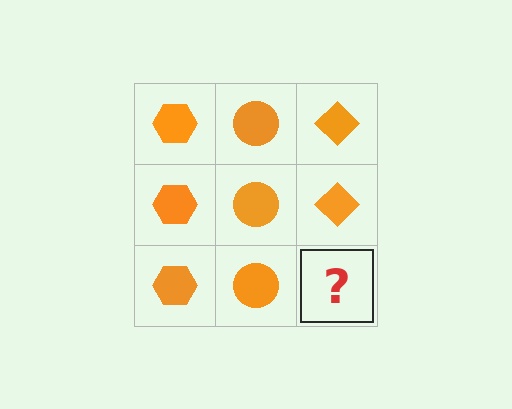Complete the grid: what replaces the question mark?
The question mark should be replaced with an orange diamond.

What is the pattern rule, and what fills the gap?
The rule is that each column has a consistent shape. The gap should be filled with an orange diamond.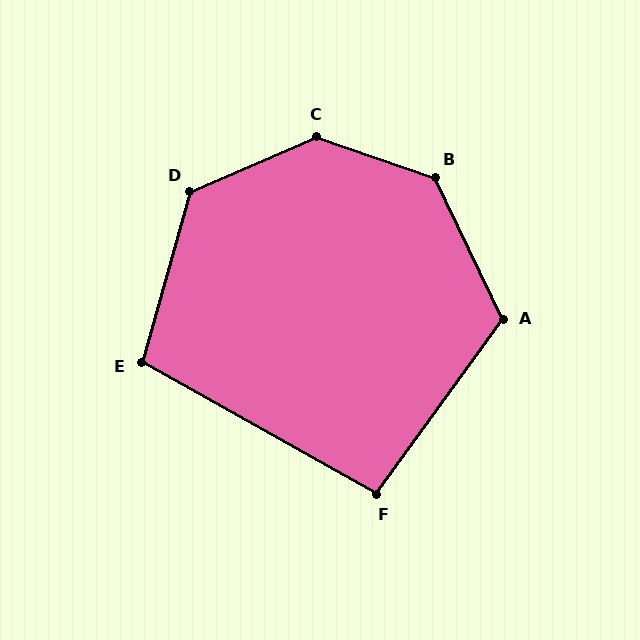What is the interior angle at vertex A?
Approximately 119 degrees (obtuse).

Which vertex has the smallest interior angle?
F, at approximately 97 degrees.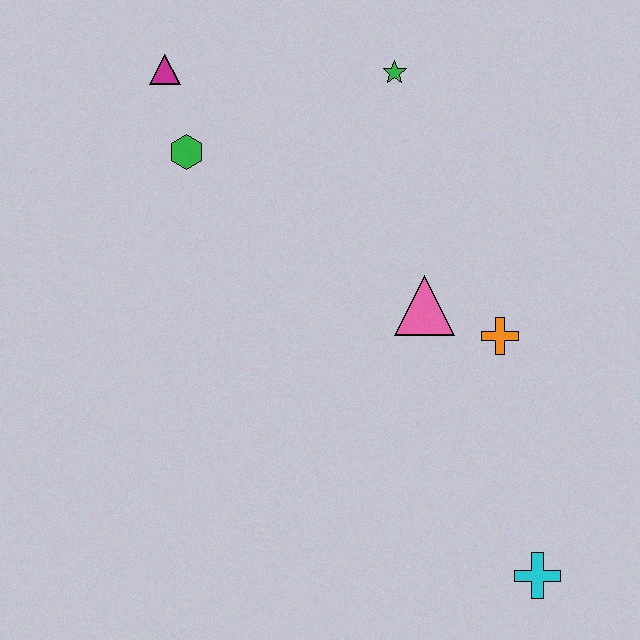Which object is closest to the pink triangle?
The orange cross is closest to the pink triangle.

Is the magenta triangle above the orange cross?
Yes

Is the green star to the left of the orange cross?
Yes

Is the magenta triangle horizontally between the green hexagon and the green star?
No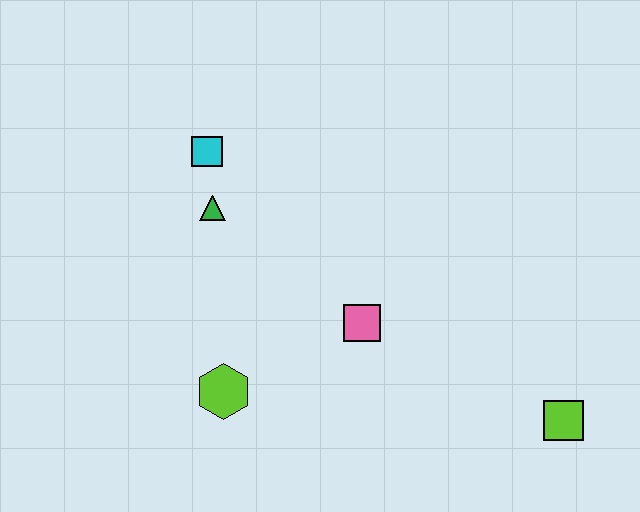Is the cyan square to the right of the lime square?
No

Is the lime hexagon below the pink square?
Yes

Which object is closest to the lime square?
The pink square is closest to the lime square.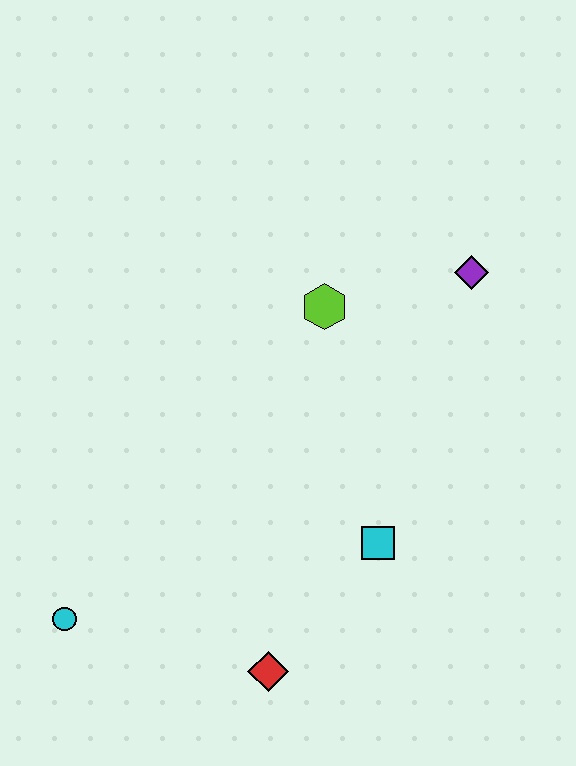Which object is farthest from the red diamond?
The purple diamond is farthest from the red diamond.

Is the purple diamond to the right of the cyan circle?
Yes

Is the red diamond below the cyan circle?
Yes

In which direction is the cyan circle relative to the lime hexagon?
The cyan circle is below the lime hexagon.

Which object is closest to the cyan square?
The red diamond is closest to the cyan square.